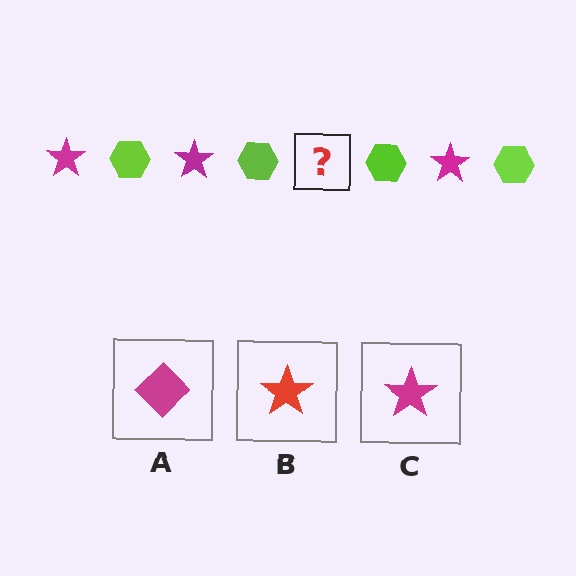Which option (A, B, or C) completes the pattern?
C.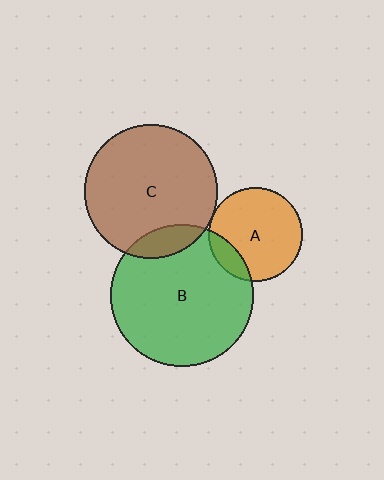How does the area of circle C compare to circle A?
Approximately 2.0 times.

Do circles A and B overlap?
Yes.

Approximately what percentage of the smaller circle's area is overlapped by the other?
Approximately 15%.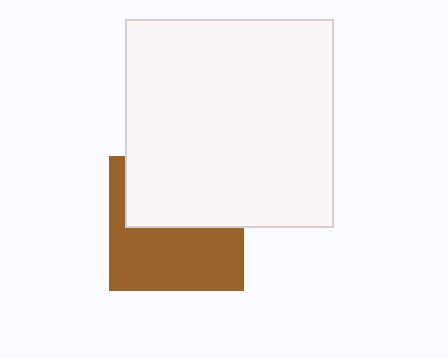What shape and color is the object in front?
The object in front is a white square.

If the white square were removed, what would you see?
You would see the complete brown square.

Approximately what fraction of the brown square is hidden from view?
Roughly 47% of the brown square is hidden behind the white square.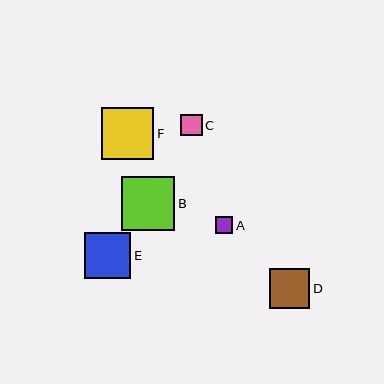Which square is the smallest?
Square A is the smallest with a size of approximately 18 pixels.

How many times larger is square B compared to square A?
Square B is approximately 3.0 times the size of square A.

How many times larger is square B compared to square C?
Square B is approximately 2.5 times the size of square C.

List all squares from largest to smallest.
From largest to smallest: B, F, E, D, C, A.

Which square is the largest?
Square B is the largest with a size of approximately 53 pixels.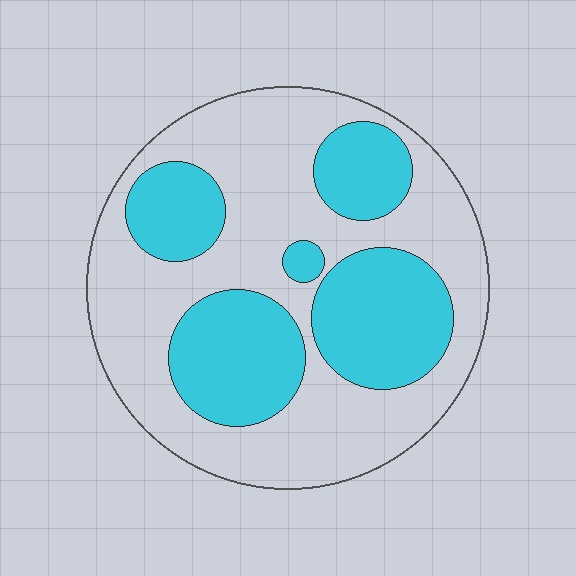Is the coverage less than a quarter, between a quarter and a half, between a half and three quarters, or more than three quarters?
Between a quarter and a half.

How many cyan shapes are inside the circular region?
5.